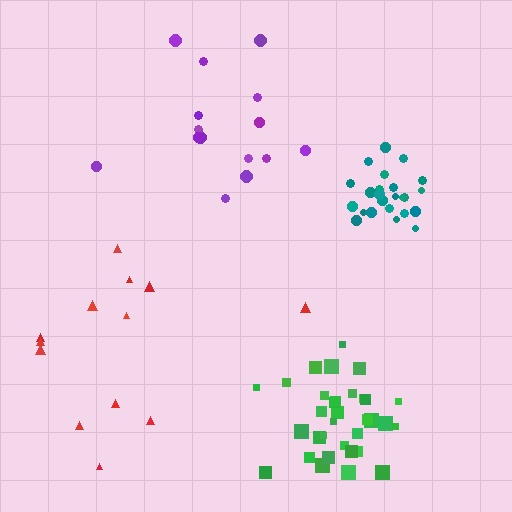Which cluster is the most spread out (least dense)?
Red.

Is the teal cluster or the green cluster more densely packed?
Teal.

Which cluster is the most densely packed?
Teal.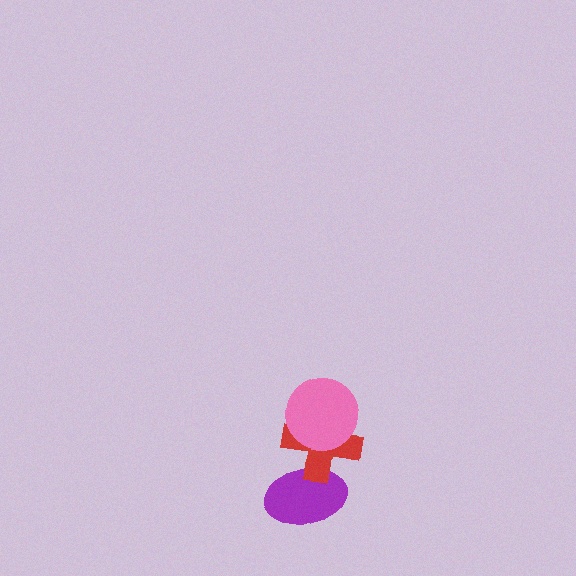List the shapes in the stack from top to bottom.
From top to bottom: the pink circle, the red cross, the purple ellipse.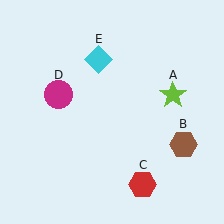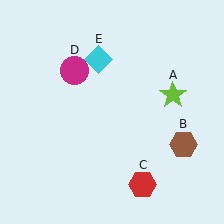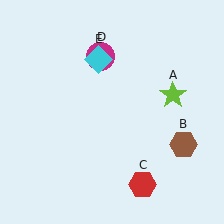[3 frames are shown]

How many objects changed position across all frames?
1 object changed position: magenta circle (object D).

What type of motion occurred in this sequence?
The magenta circle (object D) rotated clockwise around the center of the scene.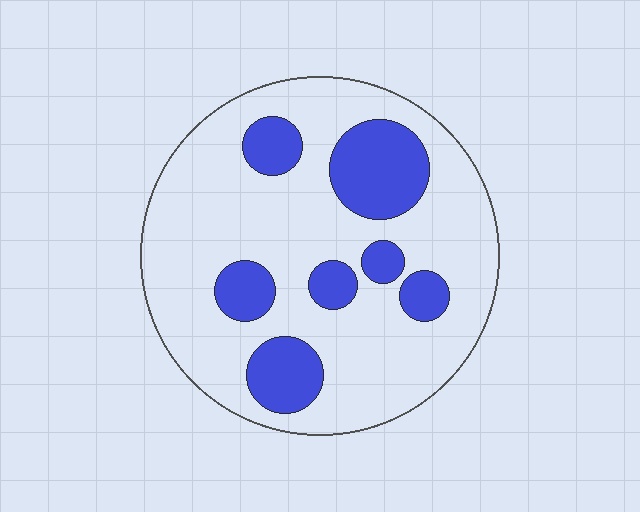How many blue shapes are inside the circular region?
7.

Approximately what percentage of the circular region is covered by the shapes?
Approximately 25%.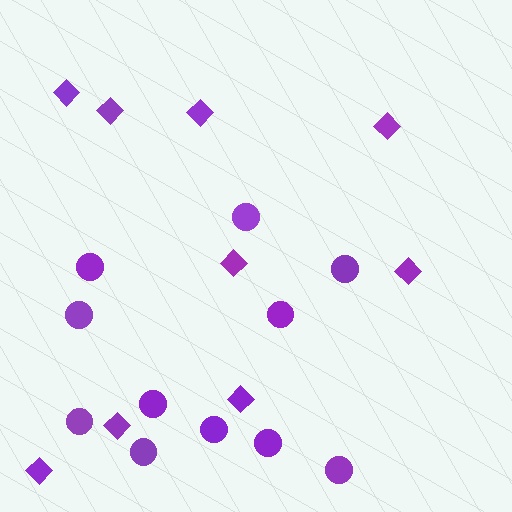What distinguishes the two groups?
There are 2 groups: one group of diamonds (9) and one group of circles (11).